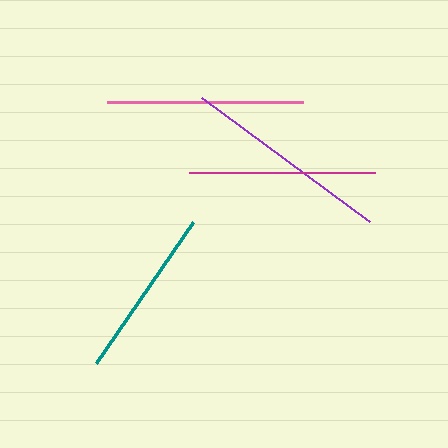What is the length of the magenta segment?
The magenta segment is approximately 186 pixels long.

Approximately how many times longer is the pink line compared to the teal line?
The pink line is approximately 1.1 times the length of the teal line.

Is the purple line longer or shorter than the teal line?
The purple line is longer than the teal line.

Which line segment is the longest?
The purple line is the longest at approximately 209 pixels.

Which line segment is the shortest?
The teal line is the shortest at approximately 172 pixels.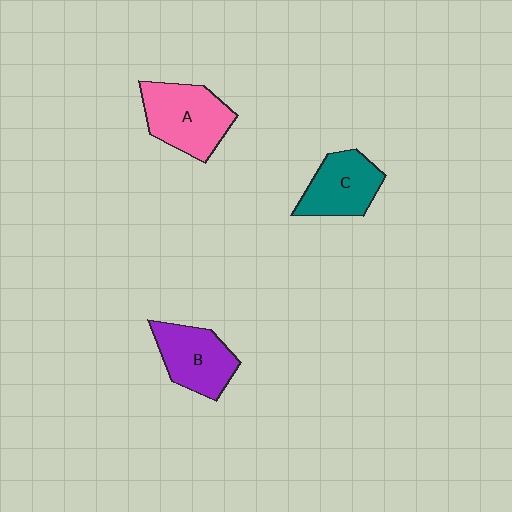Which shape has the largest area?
Shape A (pink).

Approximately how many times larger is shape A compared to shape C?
Approximately 1.2 times.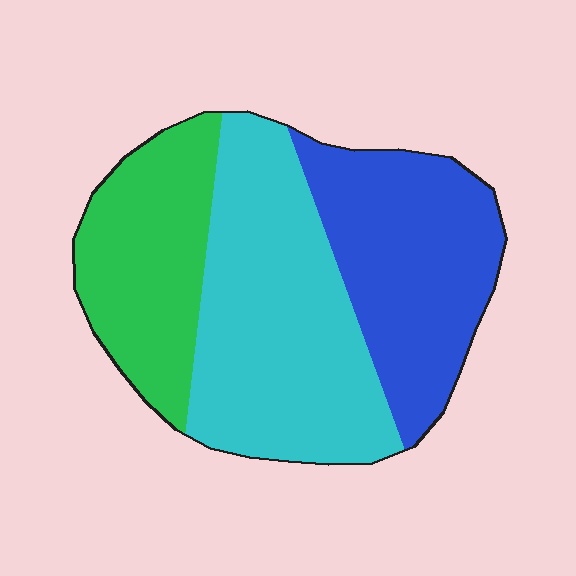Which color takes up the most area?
Cyan, at roughly 40%.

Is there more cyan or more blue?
Cyan.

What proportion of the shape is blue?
Blue takes up about one third (1/3) of the shape.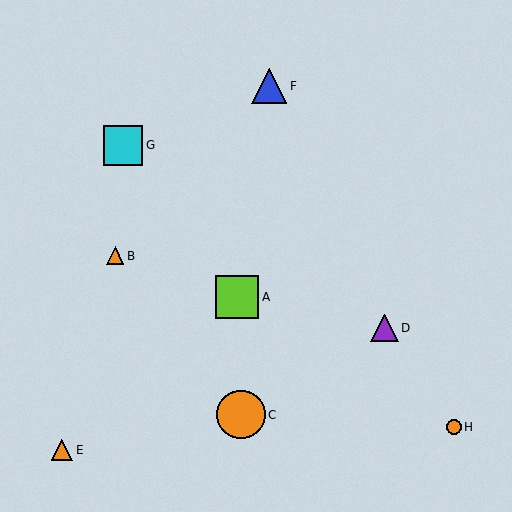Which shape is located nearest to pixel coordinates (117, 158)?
The cyan square (labeled G) at (123, 145) is nearest to that location.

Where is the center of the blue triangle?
The center of the blue triangle is at (269, 86).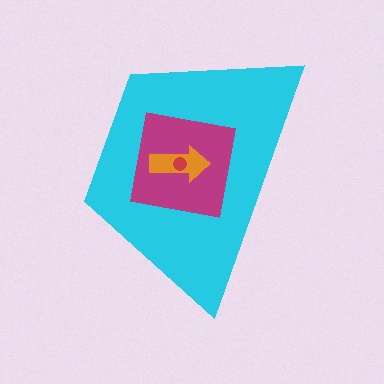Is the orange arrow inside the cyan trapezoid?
Yes.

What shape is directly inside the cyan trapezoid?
The magenta square.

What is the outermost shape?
The cyan trapezoid.